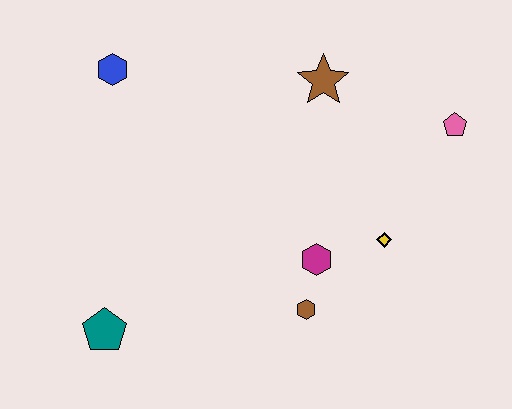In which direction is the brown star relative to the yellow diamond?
The brown star is above the yellow diamond.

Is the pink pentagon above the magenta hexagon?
Yes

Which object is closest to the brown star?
The pink pentagon is closest to the brown star.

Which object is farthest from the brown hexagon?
The blue hexagon is farthest from the brown hexagon.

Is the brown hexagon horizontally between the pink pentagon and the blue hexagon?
Yes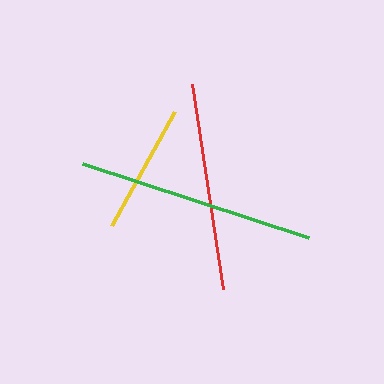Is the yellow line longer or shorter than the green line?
The green line is longer than the yellow line.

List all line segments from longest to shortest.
From longest to shortest: green, red, yellow.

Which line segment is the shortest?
The yellow line is the shortest at approximately 130 pixels.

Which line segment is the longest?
The green line is the longest at approximately 238 pixels.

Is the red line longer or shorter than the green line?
The green line is longer than the red line.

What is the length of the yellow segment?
The yellow segment is approximately 130 pixels long.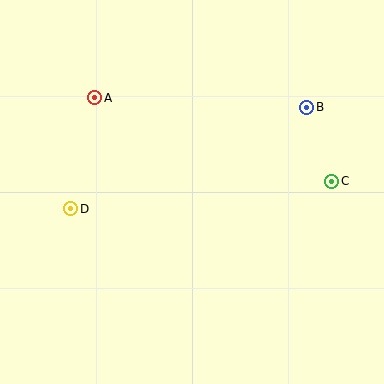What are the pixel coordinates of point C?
Point C is at (332, 181).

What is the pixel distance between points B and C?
The distance between B and C is 78 pixels.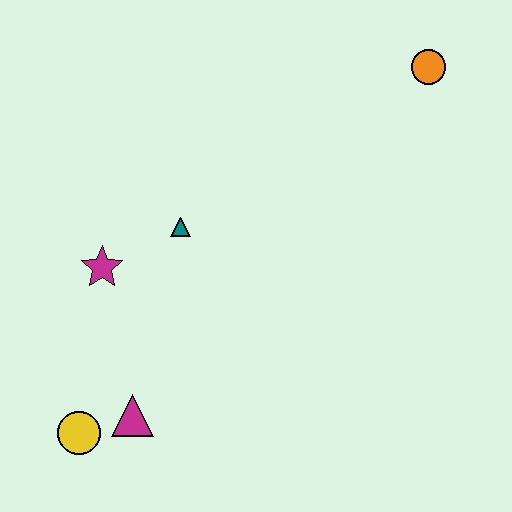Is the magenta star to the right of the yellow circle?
Yes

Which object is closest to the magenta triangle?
The yellow circle is closest to the magenta triangle.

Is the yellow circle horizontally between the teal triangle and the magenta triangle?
No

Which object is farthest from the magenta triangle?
The orange circle is farthest from the magenta triangle.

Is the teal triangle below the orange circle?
Yes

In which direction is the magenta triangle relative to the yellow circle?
The magenta triangle is to the right of the yellow circle.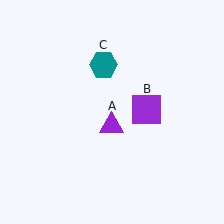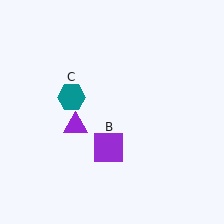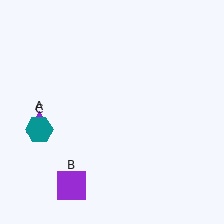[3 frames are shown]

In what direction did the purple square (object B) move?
The purple square (object B) moved down and to the left.